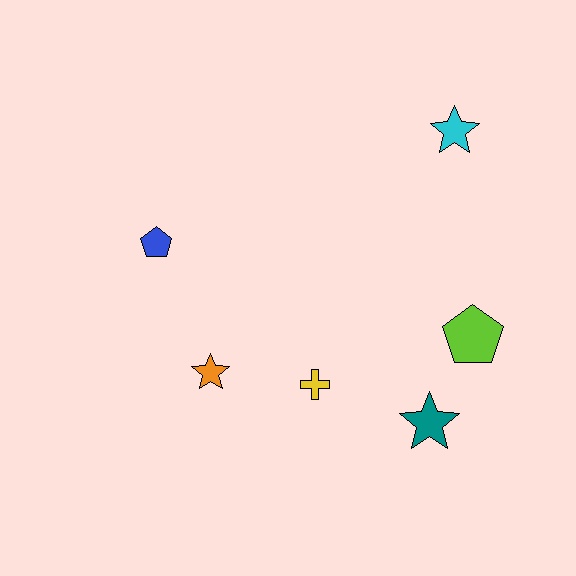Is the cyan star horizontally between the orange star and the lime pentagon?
Yes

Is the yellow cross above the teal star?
Yes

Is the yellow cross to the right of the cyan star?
No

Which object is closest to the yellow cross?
The orange star is closest to the yellow cross.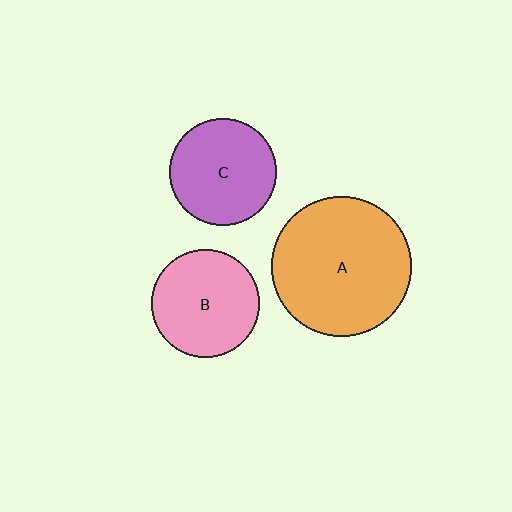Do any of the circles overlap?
No, none of the circles overlap.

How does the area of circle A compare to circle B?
Approximately 1.7 times.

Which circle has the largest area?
Circle A (orange).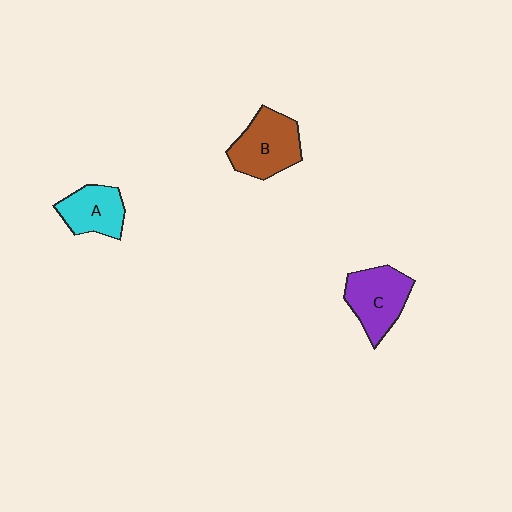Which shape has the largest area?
Shape B (brown).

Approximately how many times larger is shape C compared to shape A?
Approximately 1.3 times.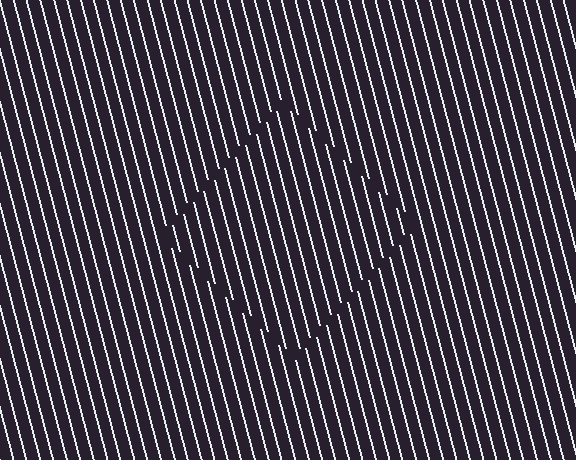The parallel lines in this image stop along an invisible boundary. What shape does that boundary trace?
An illusory square. The interior of the shape contains the same grating, shifted by half a period — the contour is defined by the phase discontinuity where line-ends from the inner and outer gratings abut.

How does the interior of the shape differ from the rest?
The interior of the shape contains the same grating, shifted by half a period — the contour is defined by the phase discontinuity where line-ends from the inner and outer gratings abut.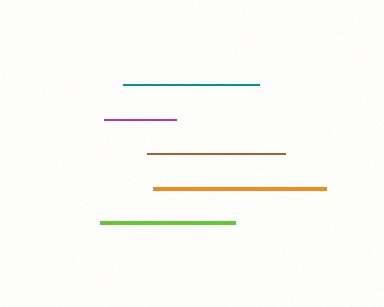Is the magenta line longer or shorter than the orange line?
The orange line is longer than the magenta line.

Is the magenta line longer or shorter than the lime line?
The lime line is longer than the magenta line.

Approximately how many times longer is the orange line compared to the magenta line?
The orange line is approximately 2.4 times the length of the magenta line.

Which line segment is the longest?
The orange line is the longest at approximately 174 pixels.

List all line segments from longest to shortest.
From longest to shortest: orange, brown, lime, teal, magenta.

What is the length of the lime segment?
The lime segment is approximately 135 pixels long.